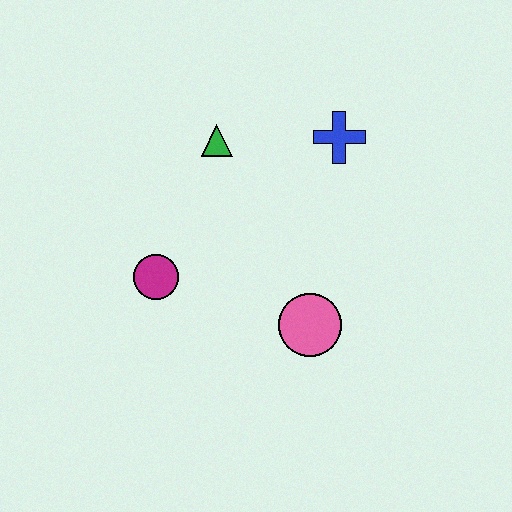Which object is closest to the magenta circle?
The green triangle is closest to the magenta circle.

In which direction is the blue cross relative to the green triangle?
The blue cross is to the right of the green triangle.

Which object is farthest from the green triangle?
The pink circle is farthest from the green triangle.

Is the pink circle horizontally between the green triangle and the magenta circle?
No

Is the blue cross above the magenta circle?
Yes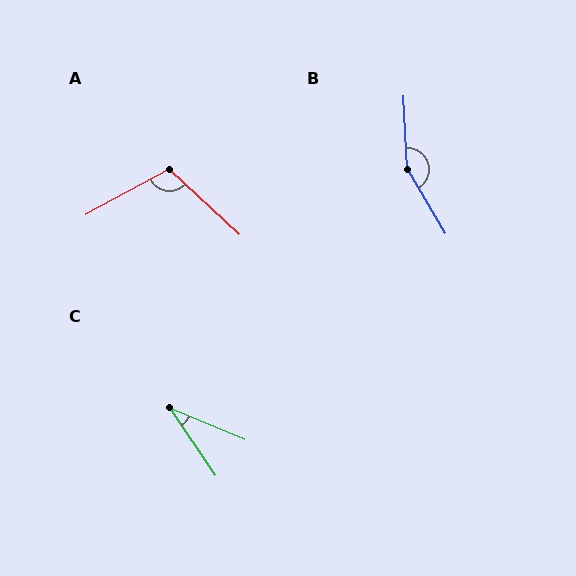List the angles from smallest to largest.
C (33°), A (108°), B (152°).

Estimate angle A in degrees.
Approximately 108 degrees.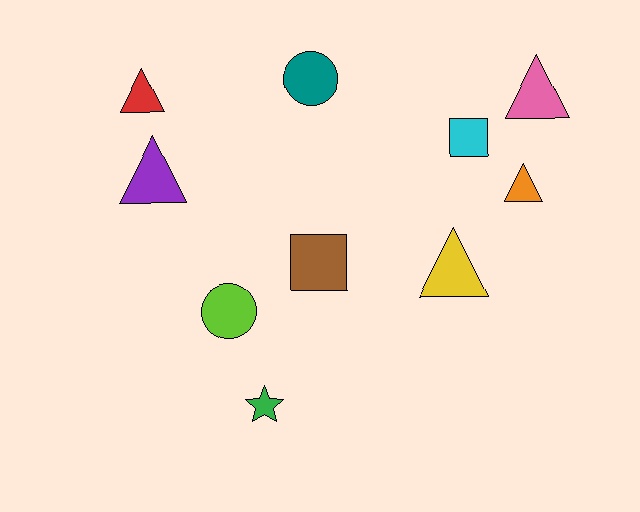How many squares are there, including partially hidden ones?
There are 2 squares.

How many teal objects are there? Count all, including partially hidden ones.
There is 1 teal object.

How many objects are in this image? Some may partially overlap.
There are 10 objects.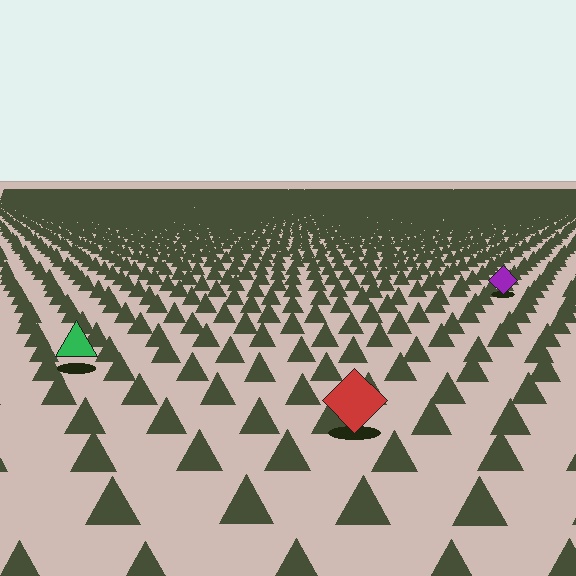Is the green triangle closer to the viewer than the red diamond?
No. The red diamond is closer — you can tell from the texture gradient: the ground texture is coarser near it.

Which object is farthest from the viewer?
The purple diamond is farthest from the viewer. It appears smaller and the ground texture around it is denser.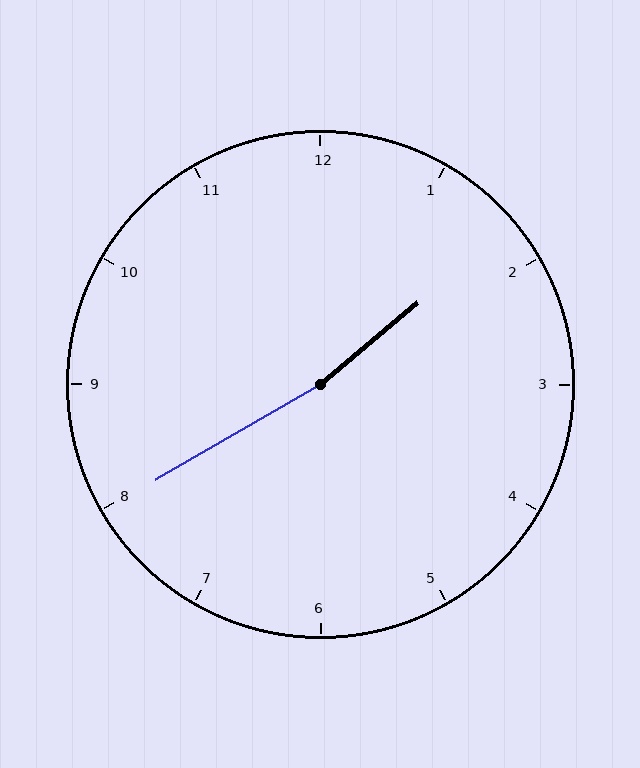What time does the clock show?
1:40.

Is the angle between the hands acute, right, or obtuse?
It is obtuse.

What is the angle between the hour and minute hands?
Approximately 170 degrees.